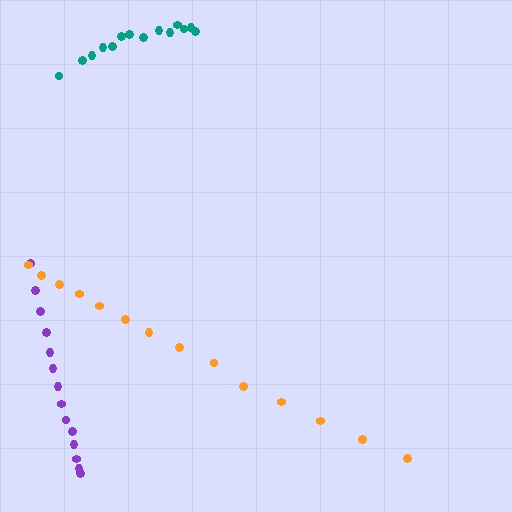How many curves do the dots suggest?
There are 3 distinct paths.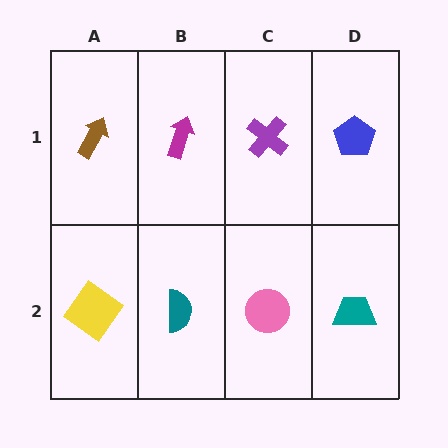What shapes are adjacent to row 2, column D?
A blue pentagon (row 1, column D), a pink circle (row 2, column C).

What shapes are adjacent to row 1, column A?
A yellow diamond (row 2, column A), a magenta arrow (row 1, column B).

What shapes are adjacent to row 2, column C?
A purple cross (row 1, column C), a teal semicircle (row 2, column B), a teal trapezoid (row 2, column D).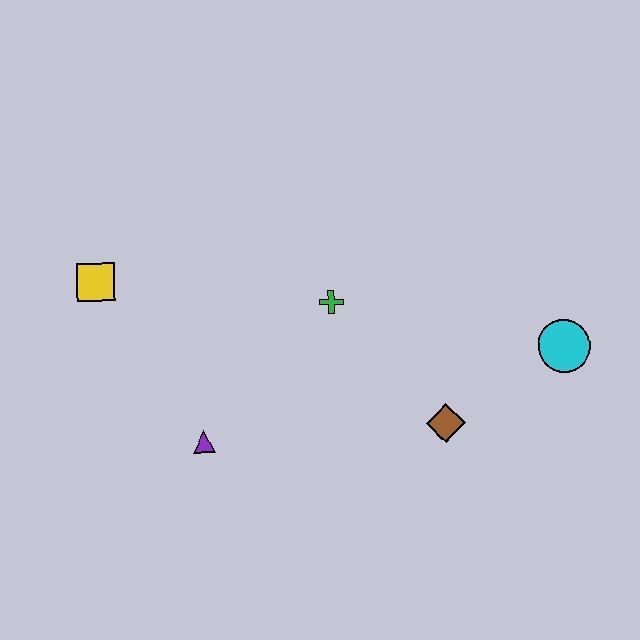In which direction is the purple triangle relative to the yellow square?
The purple triangle is below the yellow square.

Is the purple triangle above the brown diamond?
No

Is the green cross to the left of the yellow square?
No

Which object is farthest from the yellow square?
The cyan circle is farthest from the yellow square.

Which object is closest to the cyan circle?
The brown diamond is closest to the cyan circle.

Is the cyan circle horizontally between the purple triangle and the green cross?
No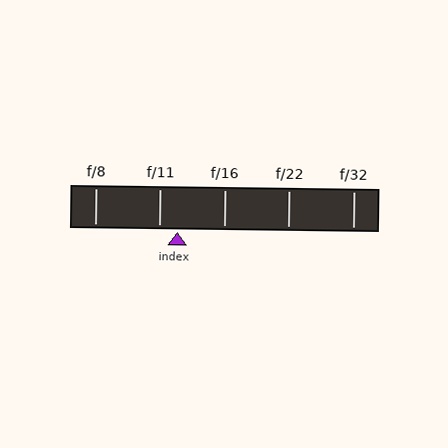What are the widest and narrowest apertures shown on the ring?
The widest aperture shown is f/8 and the narrowest is f/32.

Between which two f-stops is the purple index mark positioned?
The index mark is between f/11 and f/16.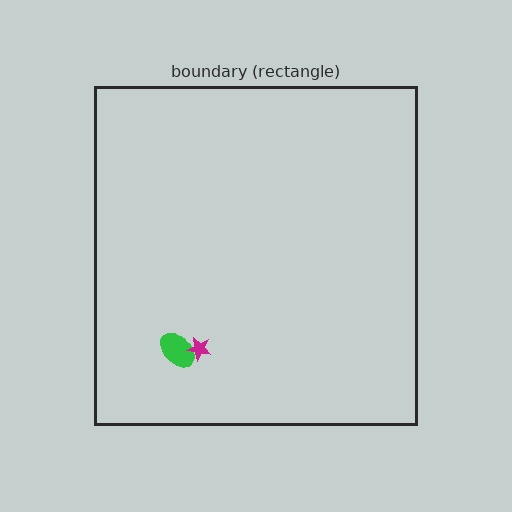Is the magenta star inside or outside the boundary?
Inside.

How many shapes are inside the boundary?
2 inside, 0 outside.